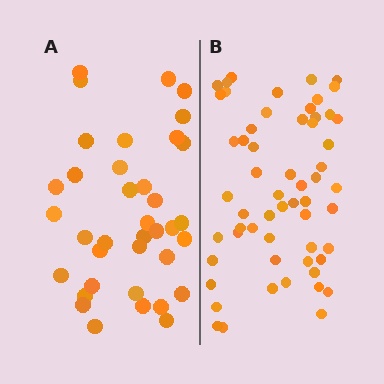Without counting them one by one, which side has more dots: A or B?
Region B (the right region) has more dots.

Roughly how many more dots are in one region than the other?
Region B has approximately 20 more dots than region A.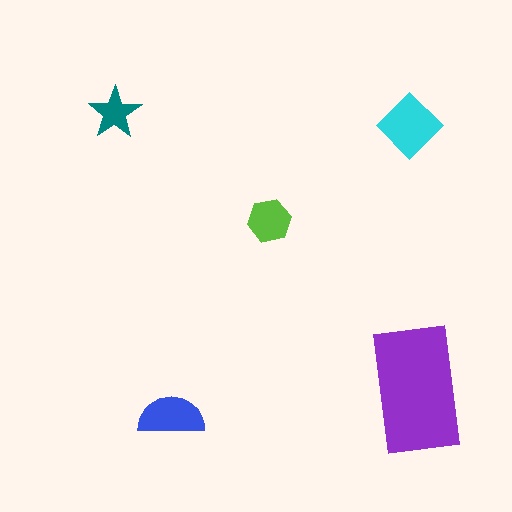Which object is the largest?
The purple rectangle.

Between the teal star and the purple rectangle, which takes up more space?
The purple rectangle.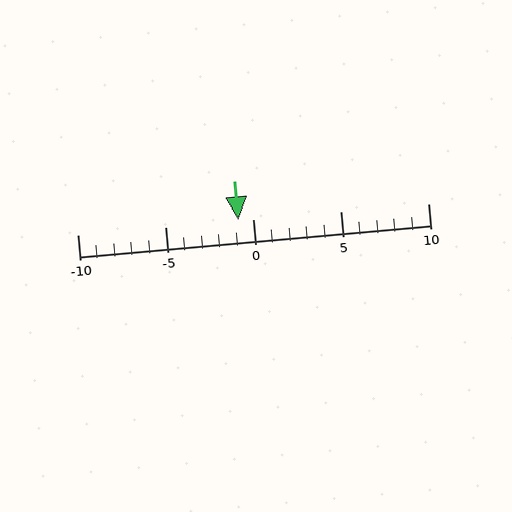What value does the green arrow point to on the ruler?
The green arrow points to approximately -1.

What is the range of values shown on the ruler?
The ruler shows values from -10 to 10.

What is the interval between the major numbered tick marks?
The major tick marks are spaced 5 units apart.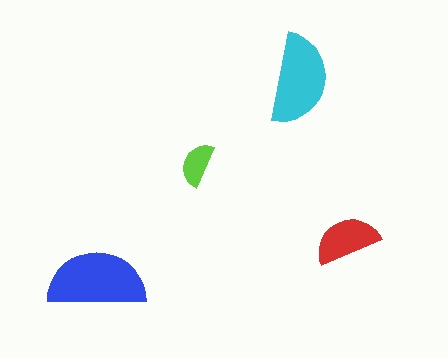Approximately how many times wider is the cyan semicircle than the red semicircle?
About 1.5 times wider.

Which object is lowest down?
The blue semicircle is bottommost.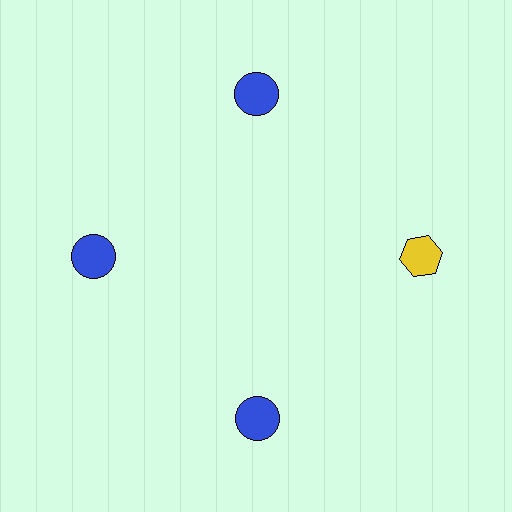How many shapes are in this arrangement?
There are 4 shapes arranged in a ring pattern.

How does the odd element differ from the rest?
It differs in both color (yellow instead of blue) and shape (hexagon instead of circle).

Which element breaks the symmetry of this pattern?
The yellow hexagon at roughly the 3 o'clock position breaks the symmetry. All other shapes are blue circles.